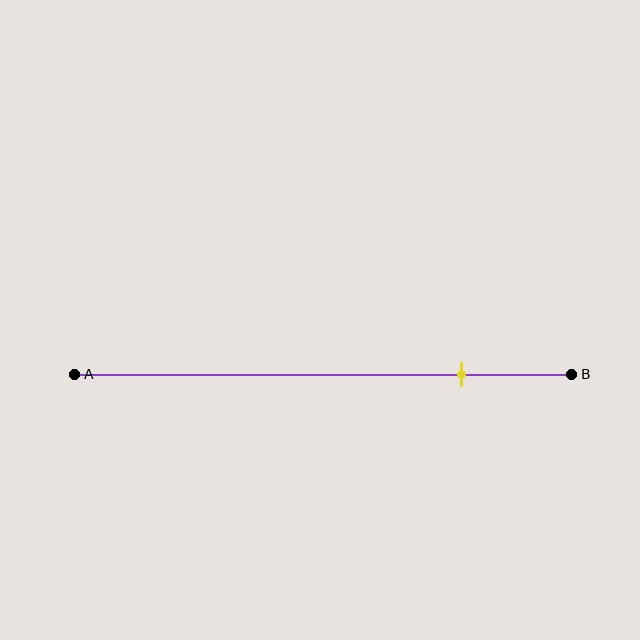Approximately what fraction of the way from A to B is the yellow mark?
The yellow mark is approximately 80% of the way from A to B.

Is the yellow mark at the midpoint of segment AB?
No, the mark is at about 80% from A, not at the 50% midpoint.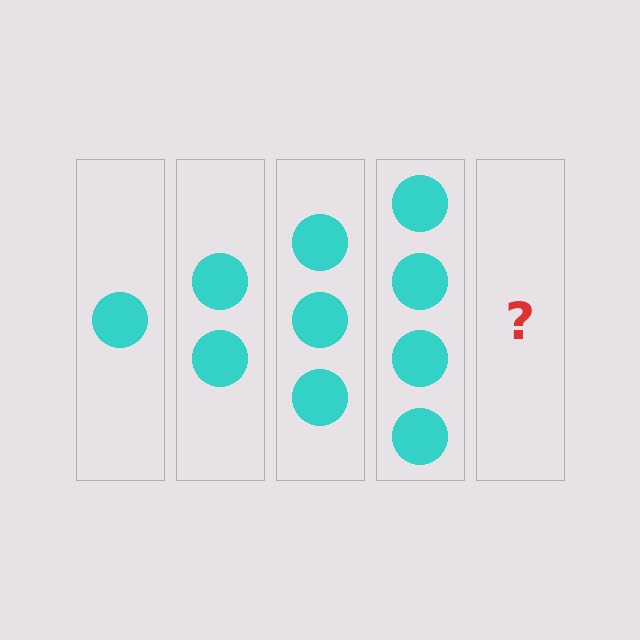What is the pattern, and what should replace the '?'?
The pattern is that each step adds one more circle. The '?' should be 5 circles.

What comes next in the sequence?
The next element should be 5 circles.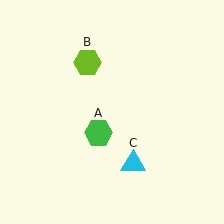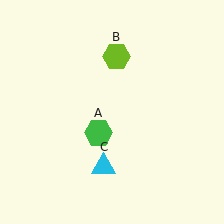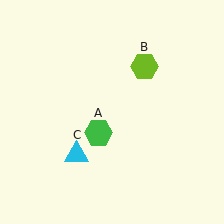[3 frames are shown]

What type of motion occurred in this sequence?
The lime hexagon (object B), cyan triangle (object C) rotated clockwise around the center of the scene.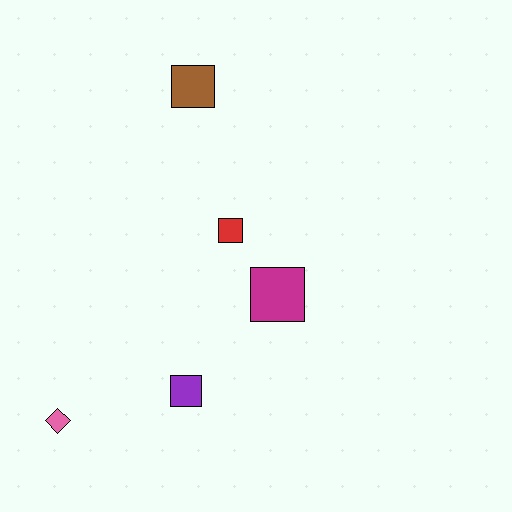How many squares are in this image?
There are 4 squares.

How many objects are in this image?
There are 5 objects.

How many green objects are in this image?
There are no green objects.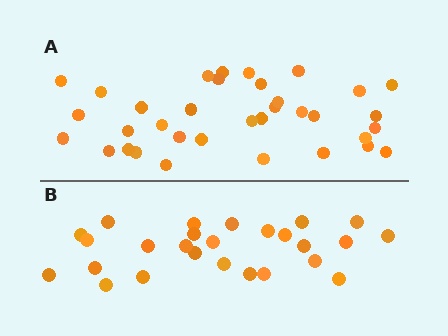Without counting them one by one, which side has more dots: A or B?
Region A (the top region) has more dots.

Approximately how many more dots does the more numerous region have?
Region A has roughly 8 or so more dots than region B.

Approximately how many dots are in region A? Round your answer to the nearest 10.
About 40 dots. (The exact count is 35, which rounds to 40.)